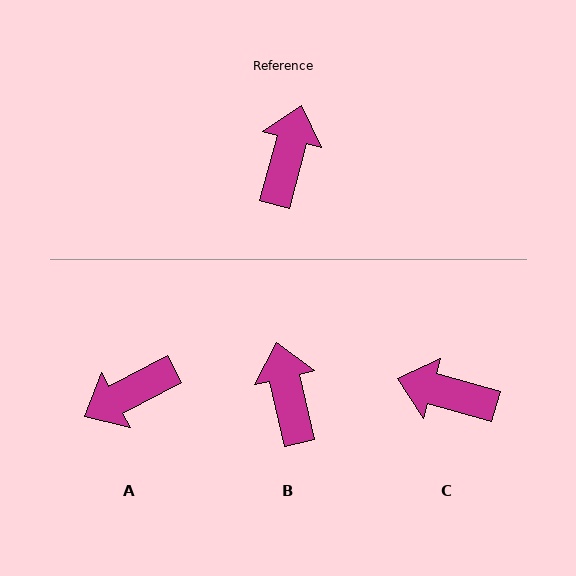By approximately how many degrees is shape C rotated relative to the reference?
Approximately 90 degrees counter-clockwise.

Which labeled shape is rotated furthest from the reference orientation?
A, about 133 degrees away.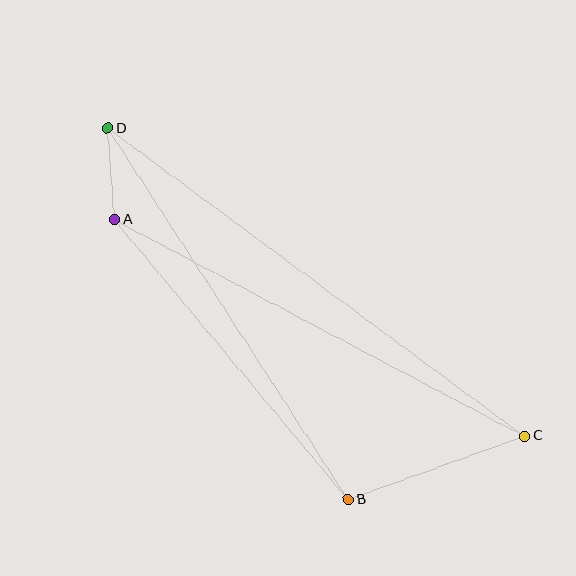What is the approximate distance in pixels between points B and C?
The distance between B and C is approximately 187 pixels.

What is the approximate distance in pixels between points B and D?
The distance between B and D is approximately 442 pixels.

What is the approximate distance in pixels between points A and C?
The distance between A and C is approximately 463 pixels.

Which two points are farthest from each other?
Points C and D are farthest from each other.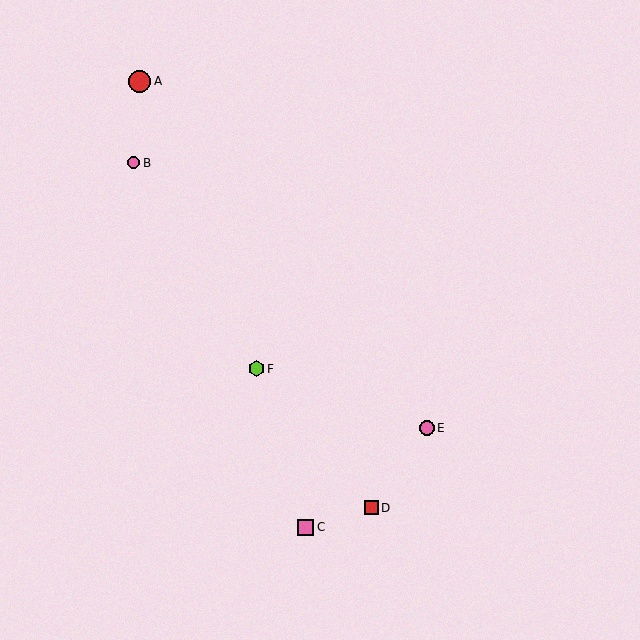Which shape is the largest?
The red circle (labeled A) is the largest.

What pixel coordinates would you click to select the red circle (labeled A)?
Click at (140, 81) to select the red circle A.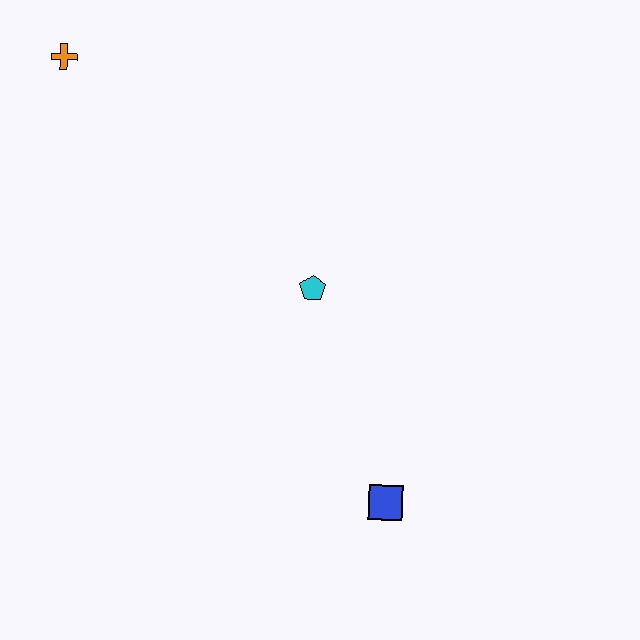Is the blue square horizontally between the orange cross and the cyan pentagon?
No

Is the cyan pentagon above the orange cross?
No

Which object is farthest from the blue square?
The orange cross is farthest from the blue square.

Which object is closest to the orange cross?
The cyan pentagon is closest to the orange cross.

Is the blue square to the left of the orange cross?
No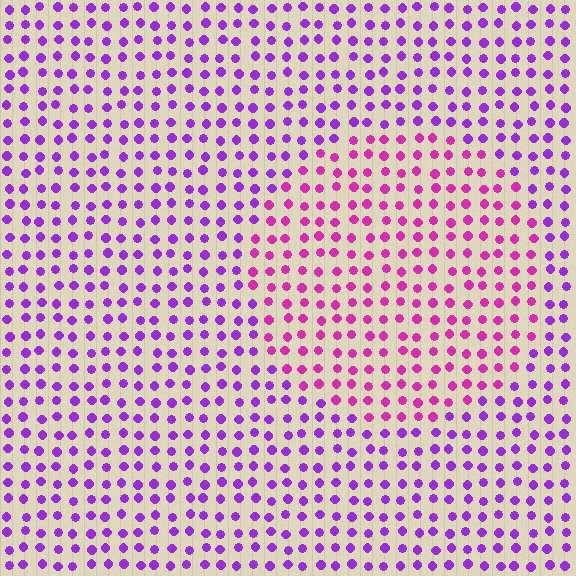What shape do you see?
I see a circle.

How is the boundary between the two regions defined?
The boundary is defined purely by a slight shift in hue (about 33 degrees). Spacing, size, and orientation are identical on both sides.